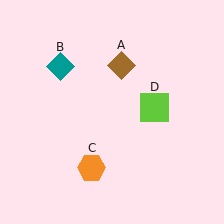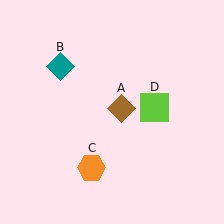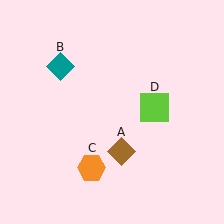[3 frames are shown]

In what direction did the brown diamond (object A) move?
The brown diamond (object A) moved down.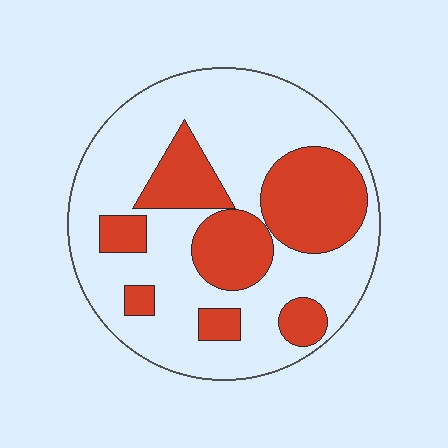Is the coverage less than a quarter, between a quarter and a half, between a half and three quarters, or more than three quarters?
Between a quarter and a half.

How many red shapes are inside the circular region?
7.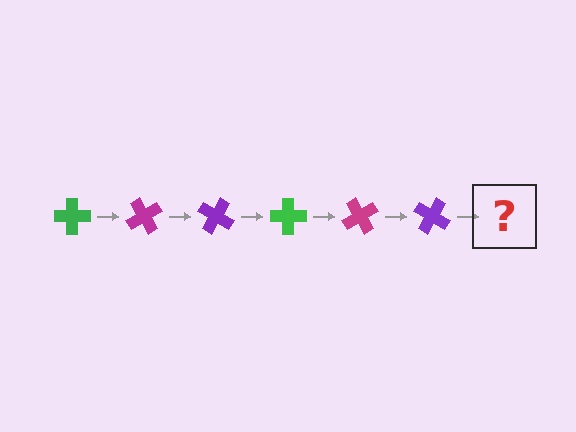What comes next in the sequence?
The next element should be a green cross, rotated 360 degrees from the start.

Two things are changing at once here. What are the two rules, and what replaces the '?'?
The two rules are that it rotates 60 degrees each step and the color cycles through green, magenta, and purple. The '?' should be a green cross, rotated 360 degrees from the start.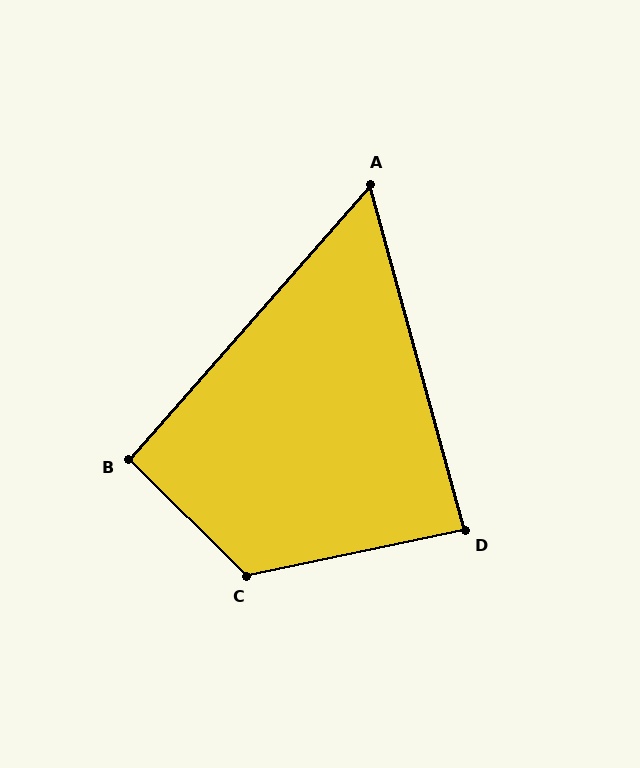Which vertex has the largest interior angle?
C, at approximately 123 degrees.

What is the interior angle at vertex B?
Approximately 93 degrees (approximately right).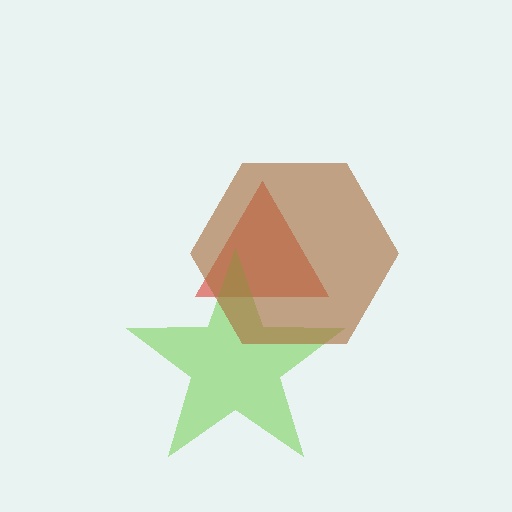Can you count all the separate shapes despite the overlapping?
Yes, there are 3 separate shapes.